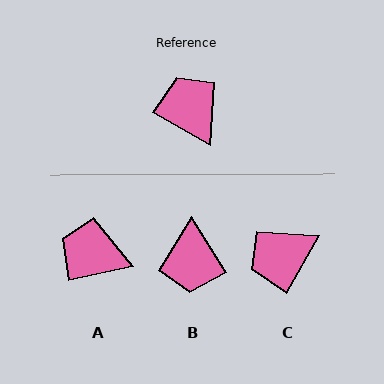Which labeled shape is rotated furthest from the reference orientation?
B, about 152 degrees away.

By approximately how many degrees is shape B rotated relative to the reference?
Approximately 152 degrees counter-clockwise.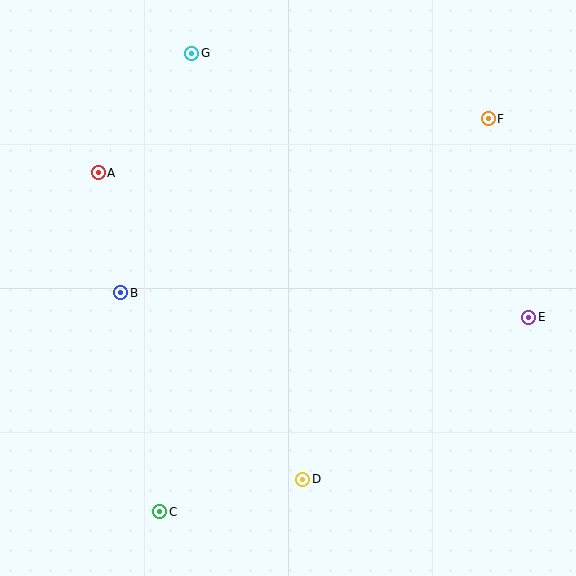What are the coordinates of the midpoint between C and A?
The midpoint between C and A is at (129, 342).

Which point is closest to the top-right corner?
Point F is closest to the top-right corner.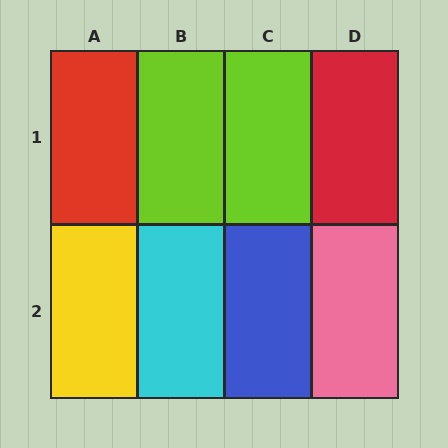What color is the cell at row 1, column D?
Red.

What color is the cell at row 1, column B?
Lime.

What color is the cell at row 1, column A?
Red.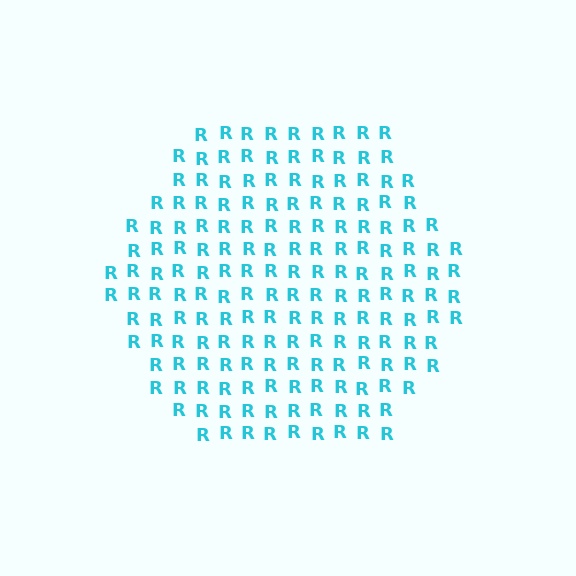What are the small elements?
The small elements are letter R's.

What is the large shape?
The large shape is a hexagon.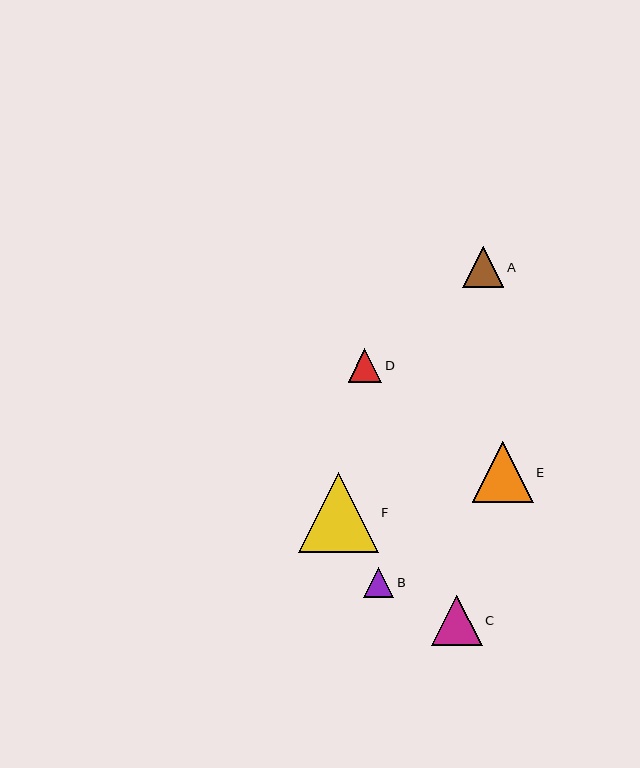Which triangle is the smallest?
Triangle B is the smallest with a size of approximately 30 pixels.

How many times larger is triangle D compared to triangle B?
Triangle D is approximately 1.1 times the size of triangle B.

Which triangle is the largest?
Triangle F is the largest with a size of approximately 80 pixels.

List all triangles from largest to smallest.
From largest to smallest: F, E, C, A, D, B.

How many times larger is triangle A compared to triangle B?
Triangle A is approximately 1.4 times the size of triangle B.